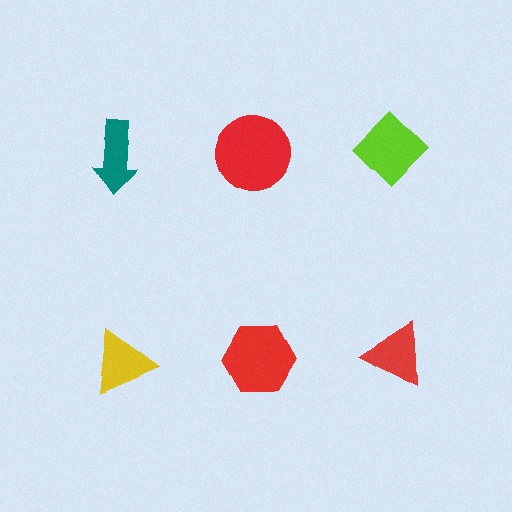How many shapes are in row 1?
3 shapes.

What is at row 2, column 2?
A red hexagon.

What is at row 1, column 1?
A teal arrow.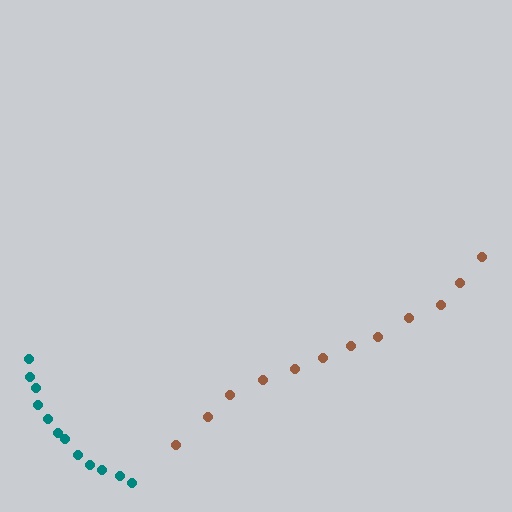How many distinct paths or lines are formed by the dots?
There are 2 distinct paths.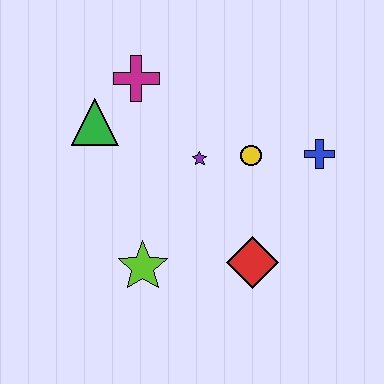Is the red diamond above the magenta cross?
No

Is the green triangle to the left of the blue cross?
Yes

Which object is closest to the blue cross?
The yellow circle is closest to the blue cross.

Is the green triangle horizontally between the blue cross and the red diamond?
No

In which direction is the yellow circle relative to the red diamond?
The yellow circle is above the red diamond.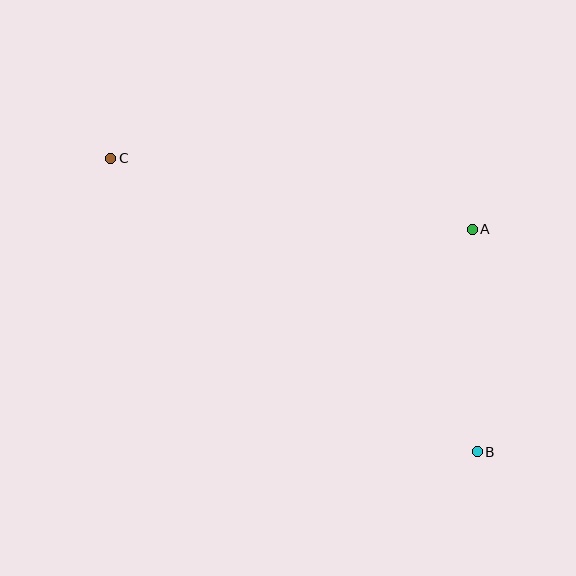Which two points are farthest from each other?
Points B and C are farthest from each other.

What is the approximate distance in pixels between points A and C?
The distance between A and C is approximately 368 pixels.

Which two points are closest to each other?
Points A and B are closest to each other.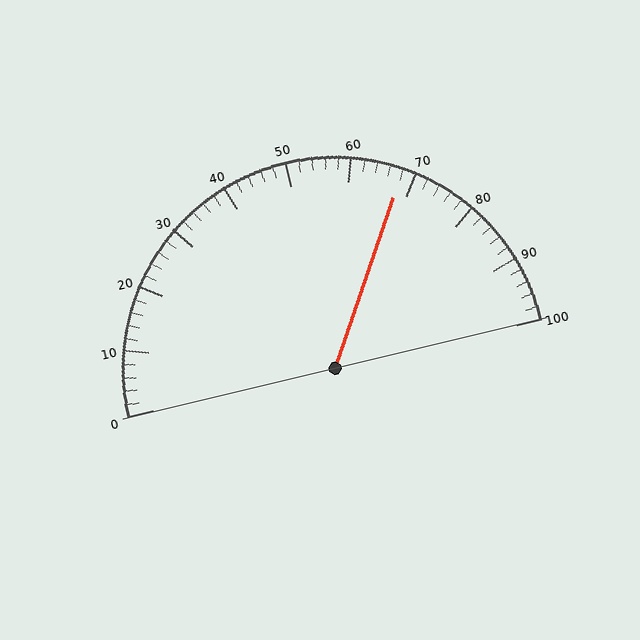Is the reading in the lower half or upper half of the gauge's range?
The reading is in the upper half of the range (0 to 100).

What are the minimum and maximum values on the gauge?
The gauge ranges from 0 to 100.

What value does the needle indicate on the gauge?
The needle indicates approximately 68.